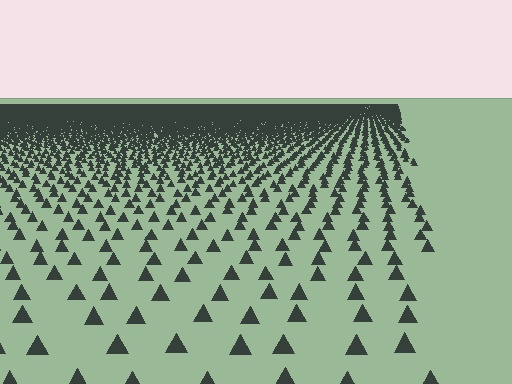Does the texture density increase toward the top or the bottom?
Density increases toward the top.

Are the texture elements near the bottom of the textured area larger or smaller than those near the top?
Larger. Near the bottom, elements are closer to the viewer and appear at a bigger on-screen size.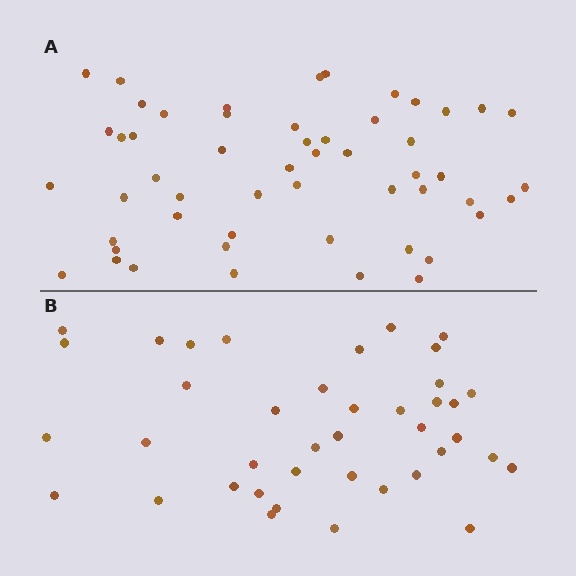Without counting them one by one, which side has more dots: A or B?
Region A (the top region) has more dots.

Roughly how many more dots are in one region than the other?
Region A has approximately 15 more dots than region B.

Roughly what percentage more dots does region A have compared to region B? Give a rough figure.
About 30% more.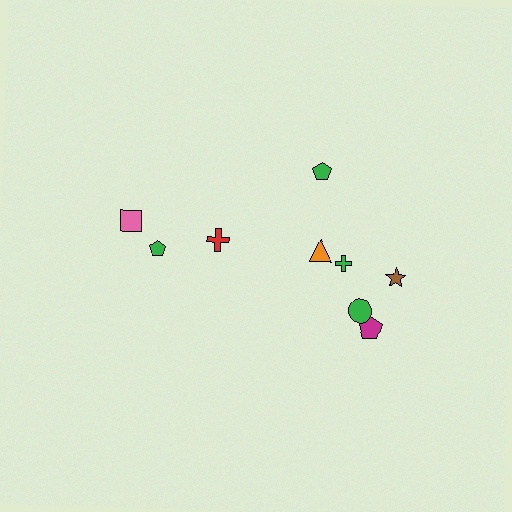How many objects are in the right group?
There are 6 objects.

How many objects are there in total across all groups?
There are 9 objects.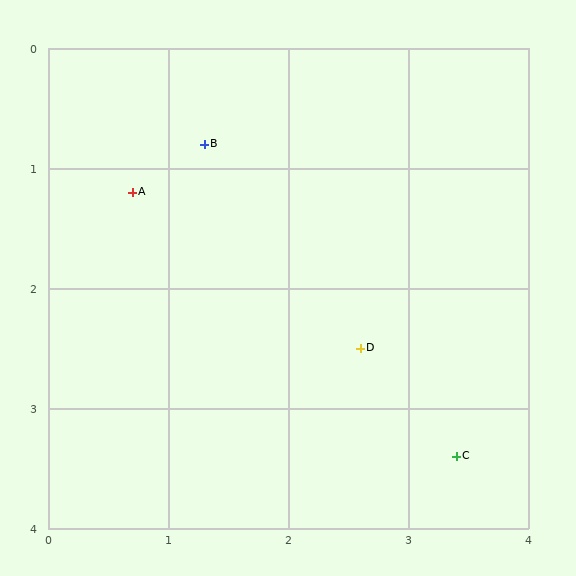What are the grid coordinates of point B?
Point B is at approximately (1.3, 0.8).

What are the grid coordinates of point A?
Point A is at approximately (0.7, 1.2).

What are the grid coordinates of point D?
Point D is at approximately (2.6, 2.5).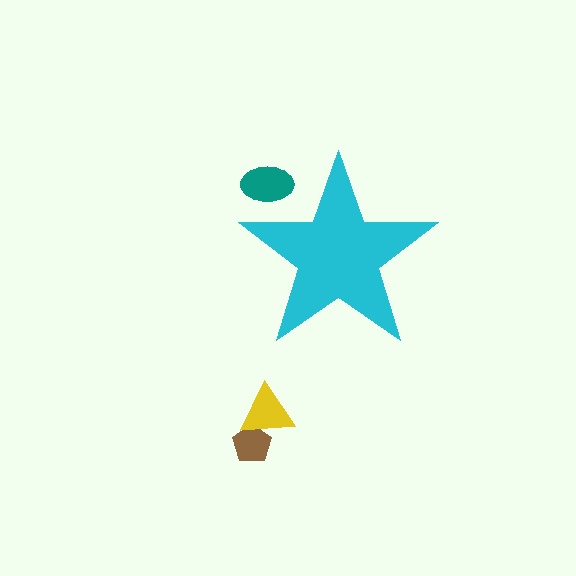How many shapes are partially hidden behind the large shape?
1 shape is partially hidden.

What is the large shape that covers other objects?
A cyan star.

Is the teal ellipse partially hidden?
Yes, the teal ellipse is partially hidden behind the cyan star.